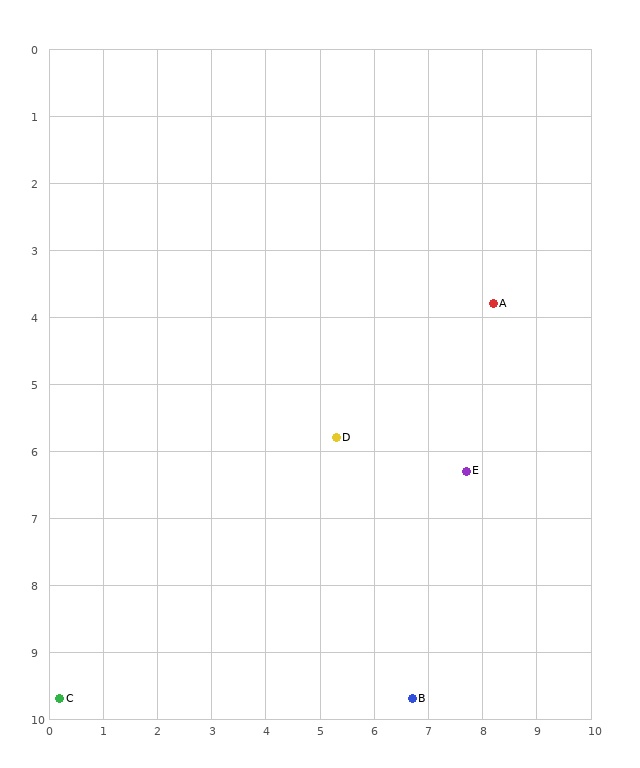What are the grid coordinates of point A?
Point A is at approximately (8.2, 3.8).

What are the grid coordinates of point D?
Point D is at approximately (5.3, 5.8).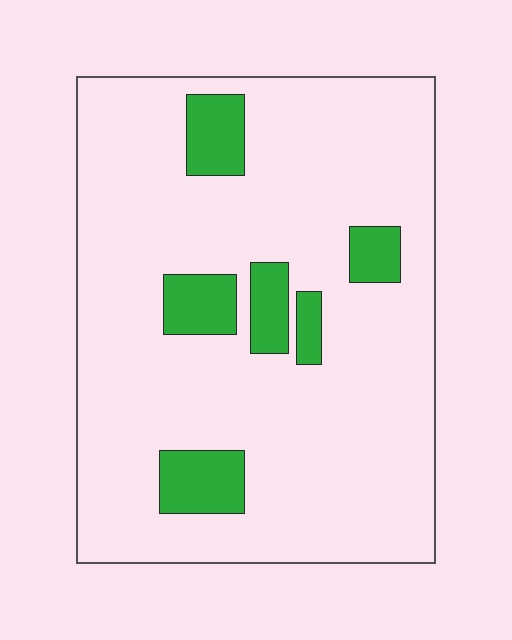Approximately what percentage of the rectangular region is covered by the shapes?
Approximately 15%.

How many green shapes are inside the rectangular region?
6.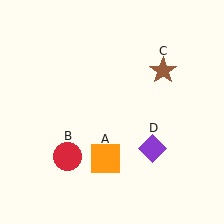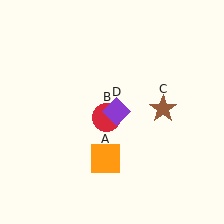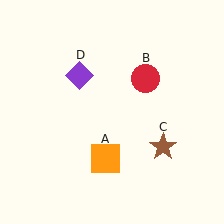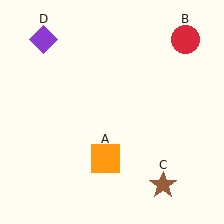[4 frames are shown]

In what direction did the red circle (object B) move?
The red circle (object B) moved up and to the right.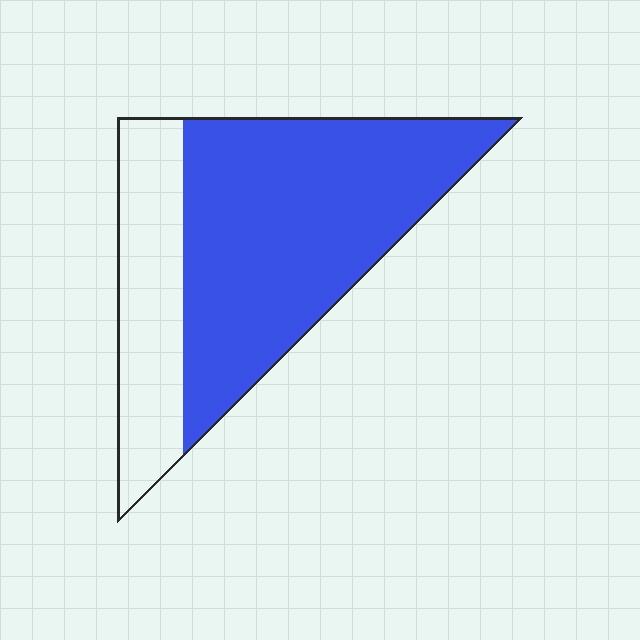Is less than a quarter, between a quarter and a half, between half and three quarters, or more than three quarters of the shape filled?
Between half and three quarters.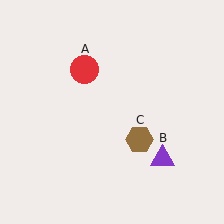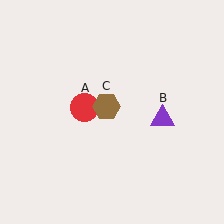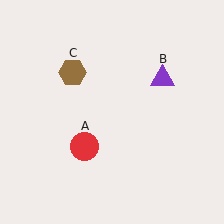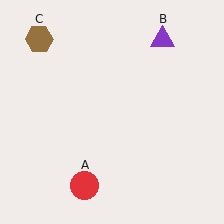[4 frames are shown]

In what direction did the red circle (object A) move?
The red circle (object A) moved down.